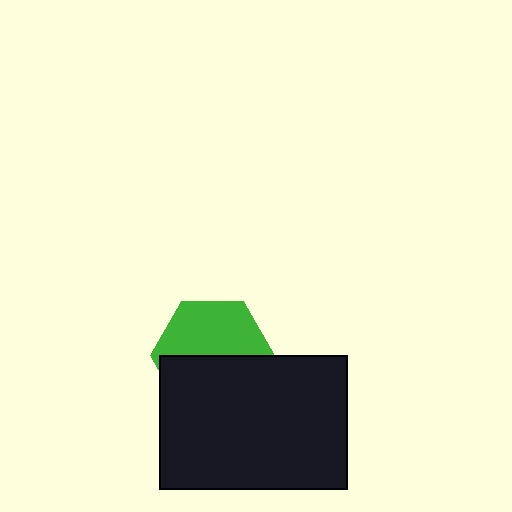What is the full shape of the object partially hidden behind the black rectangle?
The partially hidden object is a green hexagon.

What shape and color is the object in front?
The object in front is a black rectangle.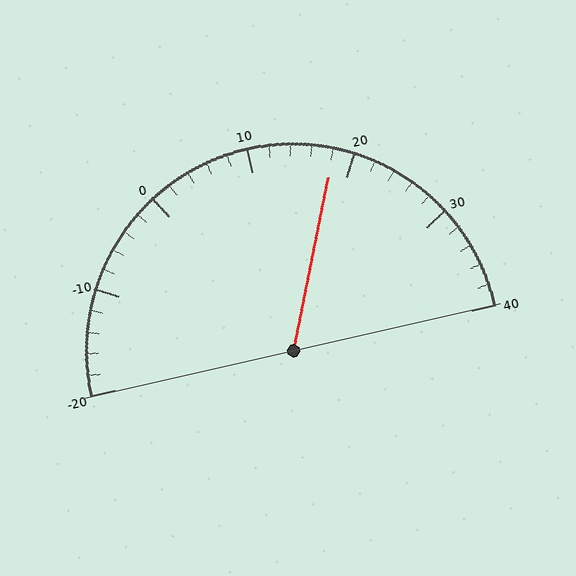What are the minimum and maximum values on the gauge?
The gauge ranges from -20 to 40.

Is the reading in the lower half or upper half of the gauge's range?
The reading is in the upper half of the range (-20 to 40).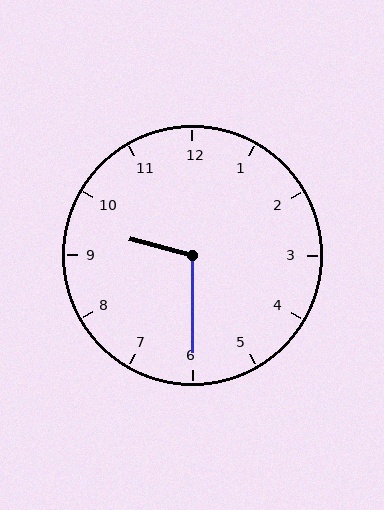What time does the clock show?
9:30.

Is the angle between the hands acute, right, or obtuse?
It is obtuse.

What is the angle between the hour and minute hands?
Approximately 105 degrees.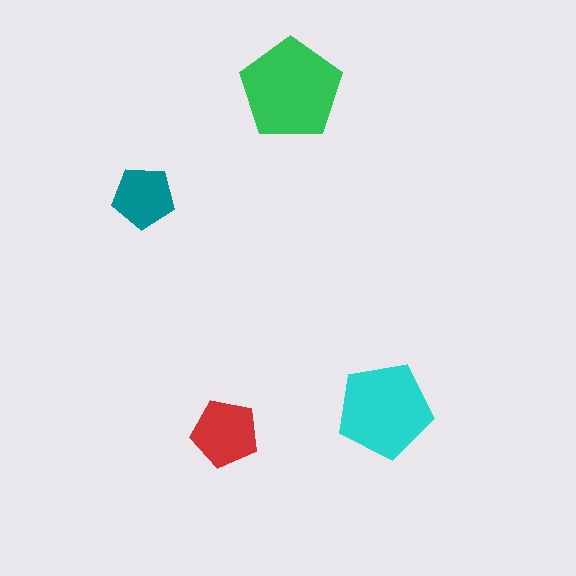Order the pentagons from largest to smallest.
the green one, the cyan one, the red one, the teal one.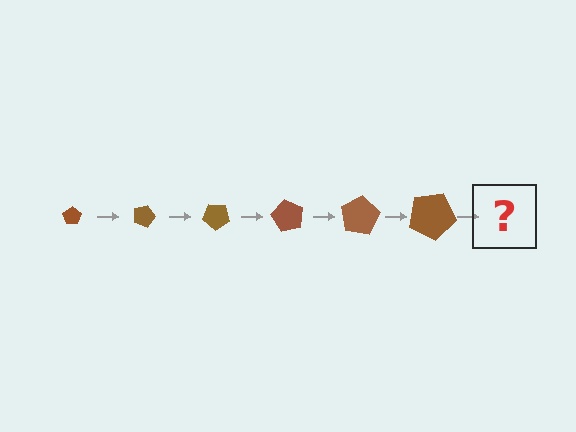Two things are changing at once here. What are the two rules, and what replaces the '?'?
The two rules are that the pentagon grows larger each step and it rotates 20 degrees each step. The '?' should be a pentagon, larger than the previous one and rotated 120 degrees from the start.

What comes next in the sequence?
The next element should be a pentagon, larger than the previous one and rotated 120 degrees from the start.